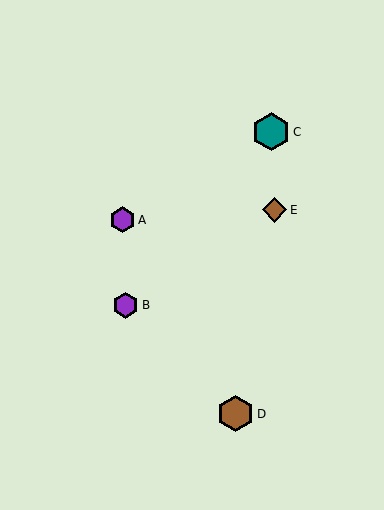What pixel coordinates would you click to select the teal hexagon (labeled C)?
Click at (271, 132) to select the teal hexagon C.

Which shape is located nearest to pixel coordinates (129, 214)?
The purple hexagon (labeled A) at (123, 220) is nearest to that location.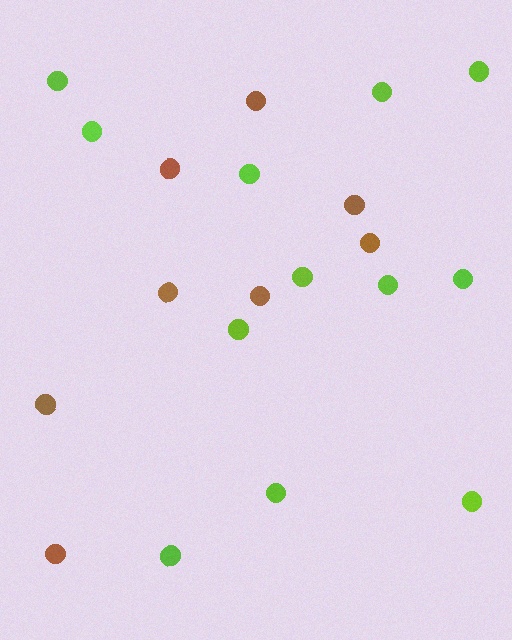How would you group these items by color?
There are 2 groups: one group of lime circles (12) and one group of brown circles (8).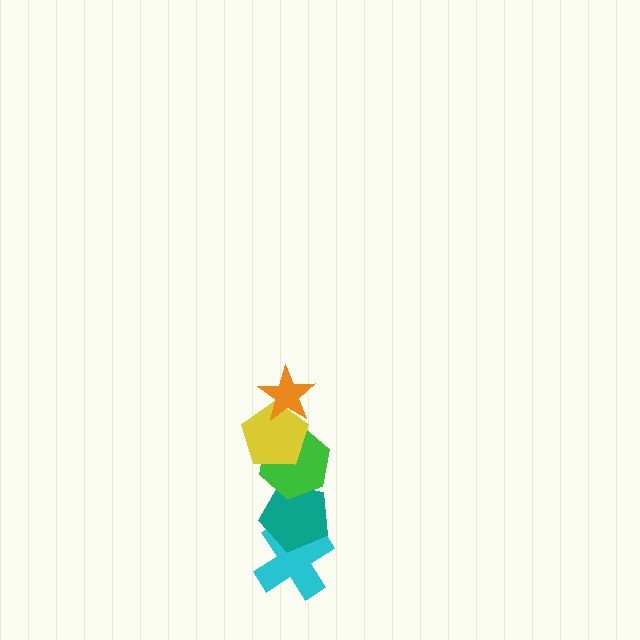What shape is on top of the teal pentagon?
The green hexagon is on top of the teal pentagon.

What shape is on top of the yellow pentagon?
The orange star is on top of the yellow pentagon.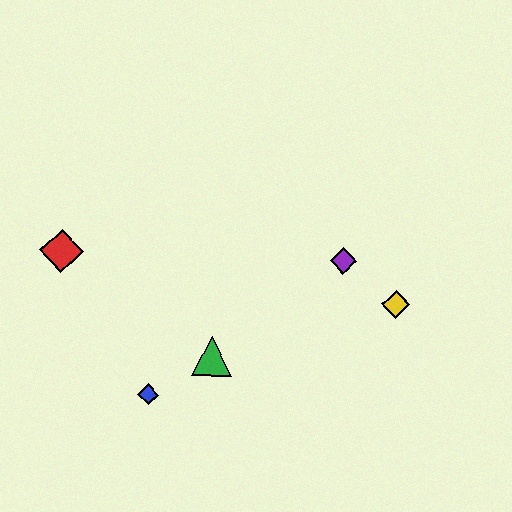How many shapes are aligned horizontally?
2 shapes (the red diamond, the purple diamond) are aligned horizontally.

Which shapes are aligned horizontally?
The red diamond, the purple diamond are aligned horizontally.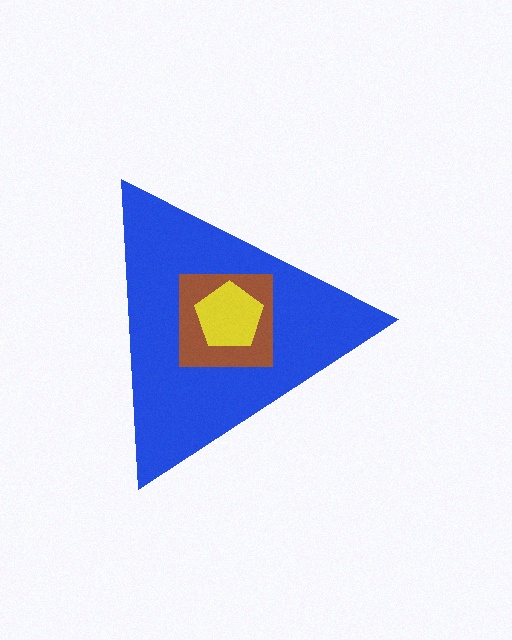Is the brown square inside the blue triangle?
Yes.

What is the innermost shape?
The yellow pentagon.